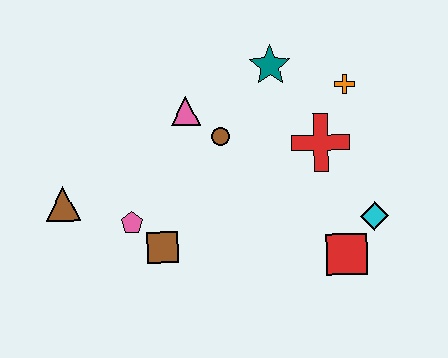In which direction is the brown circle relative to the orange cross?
The brown circle is to the left of the orange cross.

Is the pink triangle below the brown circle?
No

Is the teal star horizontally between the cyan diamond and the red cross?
No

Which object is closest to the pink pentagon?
The brown square is closest to the pink pentagon.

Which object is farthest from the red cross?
The brown triangle is farthest from the red cross.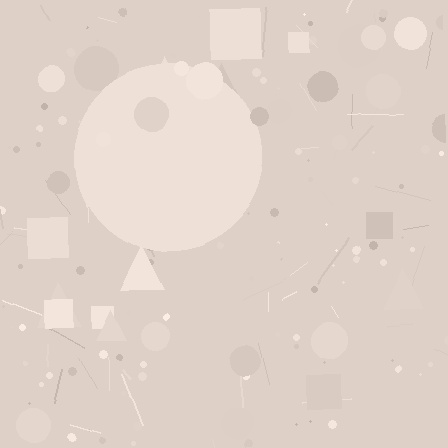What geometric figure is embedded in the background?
A circle is embedded in the background.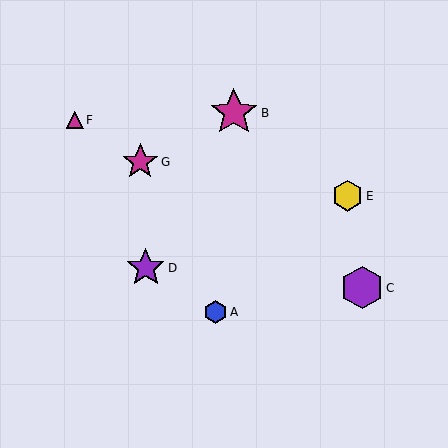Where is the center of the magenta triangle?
The center of the magenta triangle is at (75, 120).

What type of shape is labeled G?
Shape G is a magenta star.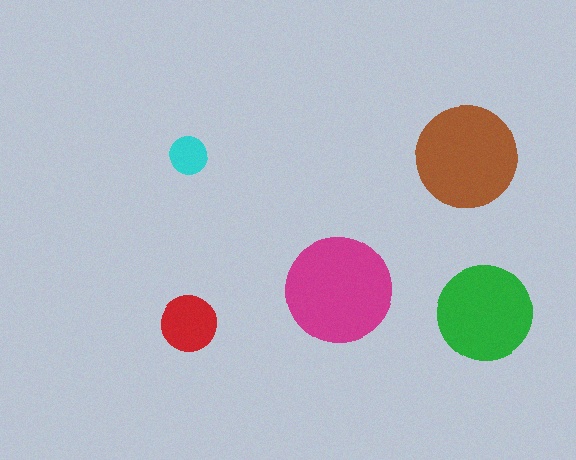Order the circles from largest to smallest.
the magenta one, the brown one, the green one, the red one, the cyan one.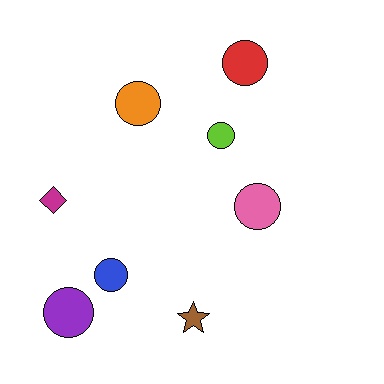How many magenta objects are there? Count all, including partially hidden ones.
There is 1 magenta object.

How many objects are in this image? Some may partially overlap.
There are 8 objects.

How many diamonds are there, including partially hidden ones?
There is 1 diamond.